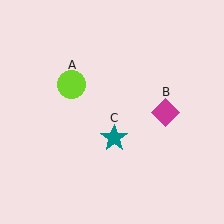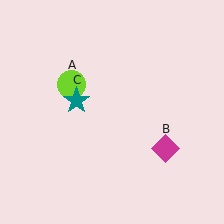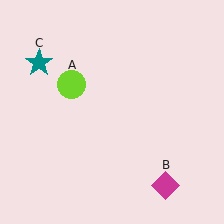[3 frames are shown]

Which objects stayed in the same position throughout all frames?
Lime circle (object A) remained stationary.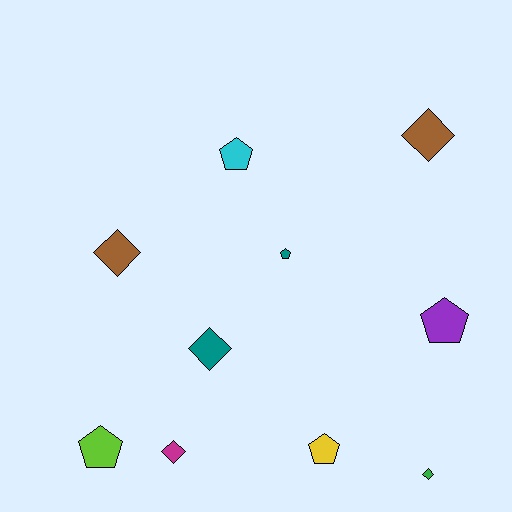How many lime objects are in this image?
There is 1 lime object.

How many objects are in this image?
There are 10 objects.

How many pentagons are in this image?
There are 5 pentagons.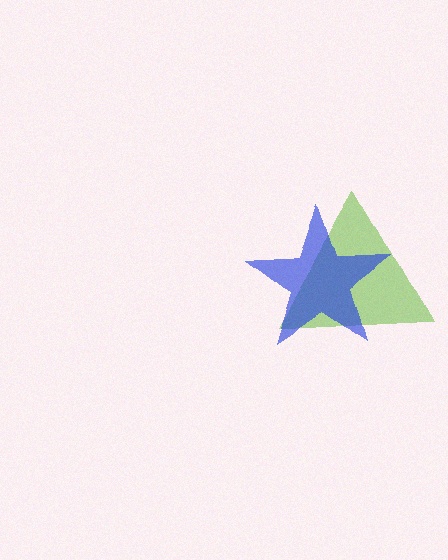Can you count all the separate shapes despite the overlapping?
Yes, there are 2 separate shapes.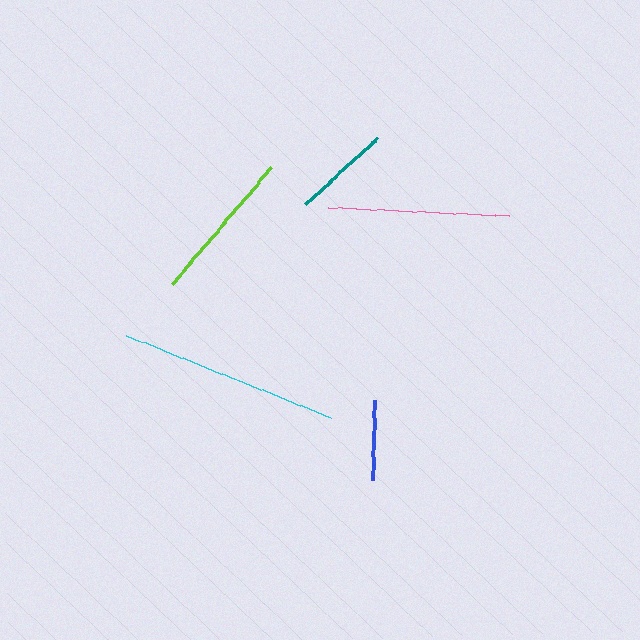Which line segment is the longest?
The cyan line is the longest at approximately 219 pixels.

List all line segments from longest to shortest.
From longest to shortest: cyan, pink, lime, teal, blue.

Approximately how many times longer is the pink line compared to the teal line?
The pink line is approximately 1.8 times the length of the teal line.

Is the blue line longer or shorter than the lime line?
The lime line is longer than the blue line.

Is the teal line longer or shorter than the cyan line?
The cyan line is longer than the teal line.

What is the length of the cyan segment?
The cyan segment is approximately 219 pixels long.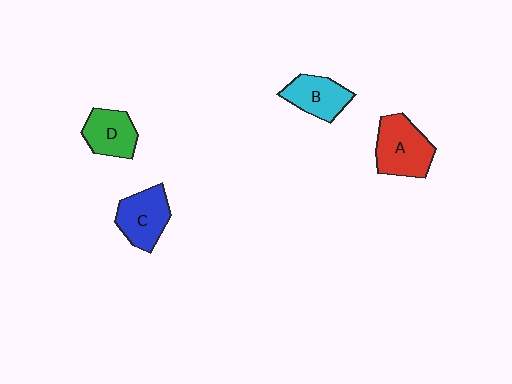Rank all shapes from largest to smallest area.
From largest to smallest: A (red), C (blue), B (cyan), D (green).